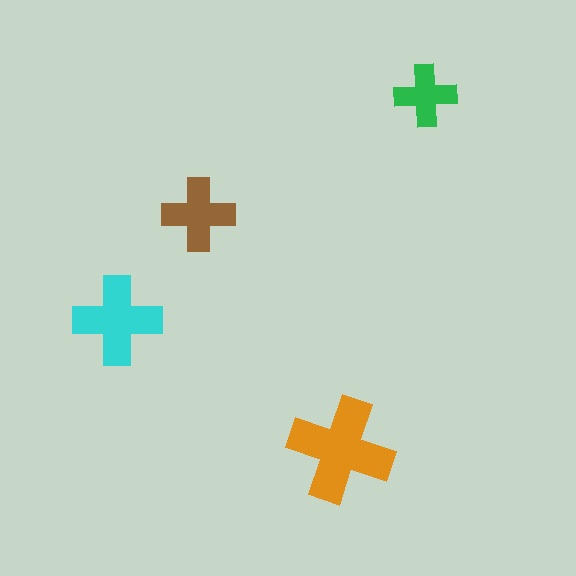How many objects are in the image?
There are 4 objects in the image.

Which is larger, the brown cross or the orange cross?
The orange one.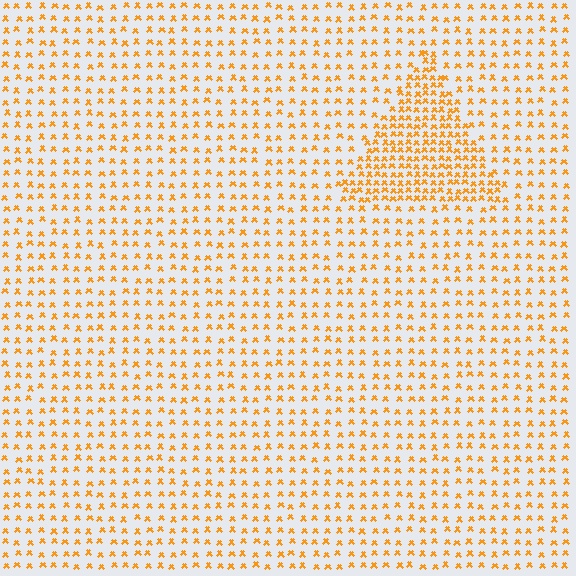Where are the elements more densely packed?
The elements are more densely packed inside the triangle boundary.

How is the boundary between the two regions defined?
The boundary is defined by a change in element density (approximately 2.2x ratio). All elements are the same color, size, and shape.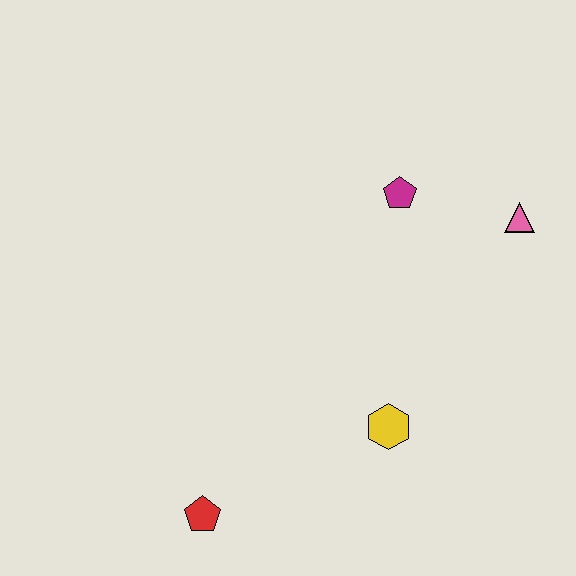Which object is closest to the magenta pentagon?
The pink triangle is closest to the magenta pentagon.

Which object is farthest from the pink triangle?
The red pentagon is farthest from the pink triangle.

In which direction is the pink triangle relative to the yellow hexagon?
The pink triangle is above the yellow hexagon.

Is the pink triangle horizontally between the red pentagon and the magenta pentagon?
No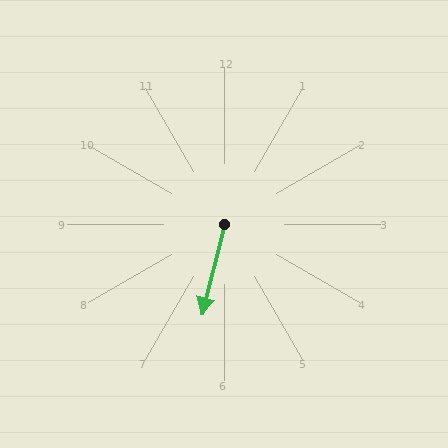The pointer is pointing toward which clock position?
Roughly 6 o'clock.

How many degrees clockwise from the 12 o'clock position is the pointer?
Approximately 194 degrees.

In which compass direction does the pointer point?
South.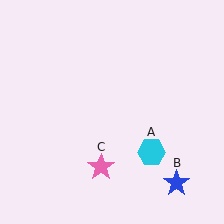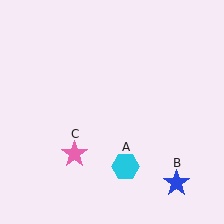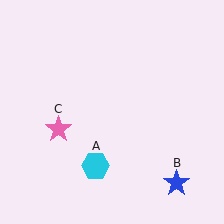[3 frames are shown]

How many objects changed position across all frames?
2 objects changed position: cyan hexagon (object A), pink star (object C).